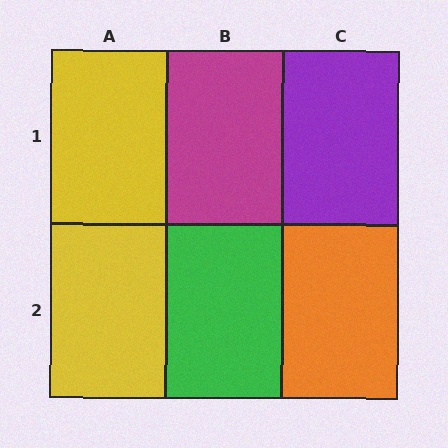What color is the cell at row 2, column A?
Yellow.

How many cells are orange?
1 cell is orange.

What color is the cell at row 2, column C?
Orange.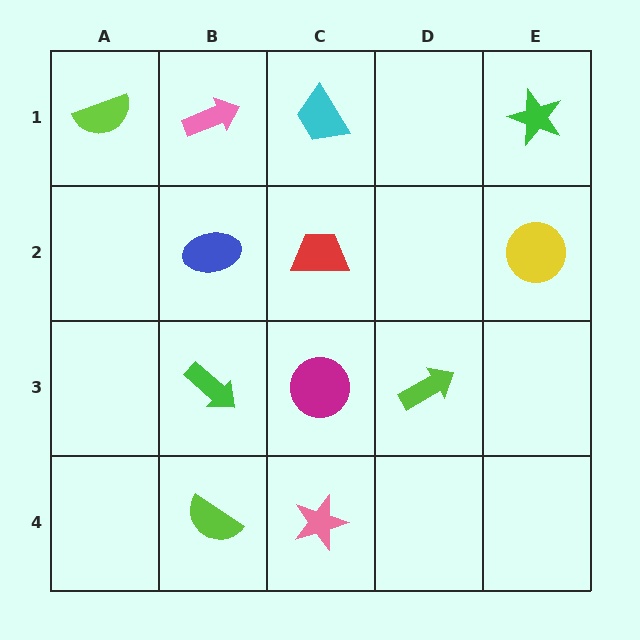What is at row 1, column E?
A green star.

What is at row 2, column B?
A blue ellipse.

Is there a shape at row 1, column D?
No, that cell is empty.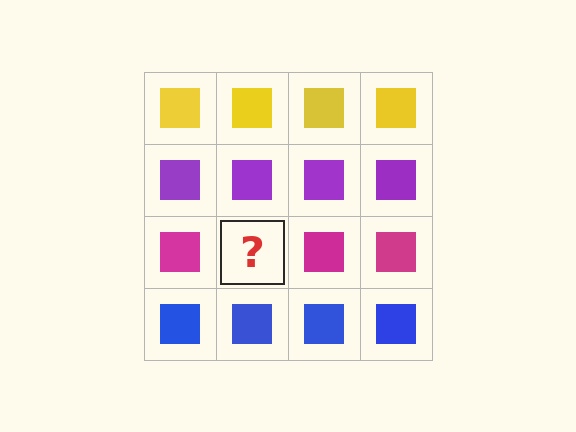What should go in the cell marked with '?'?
The missing cell should contain a magenta square.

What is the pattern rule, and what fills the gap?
The rule is that each row has a consistent color. The gap should be filled with a magenta square.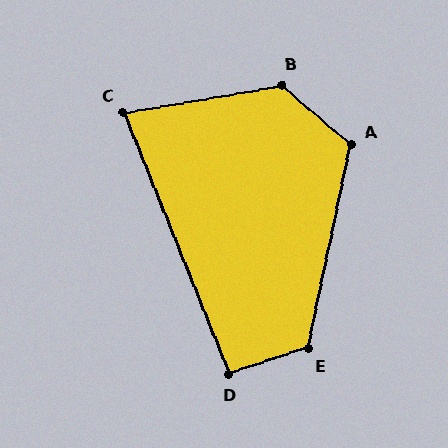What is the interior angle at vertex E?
Approximately 120 degrees (obtuse).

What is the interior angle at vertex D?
Approximately 94 degrees (approximately right).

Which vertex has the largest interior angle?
B, at approximately 130 degrees.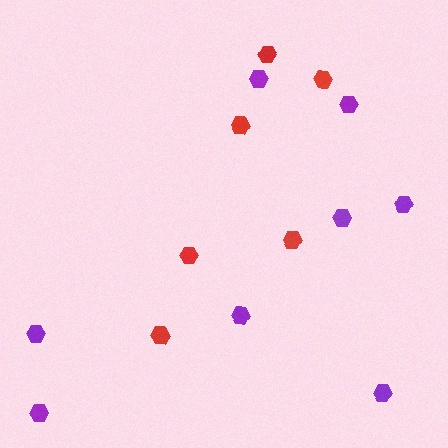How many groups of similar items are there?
There are 2 groups: one group of red hexagons (6) and one group of purple hexagons (8).